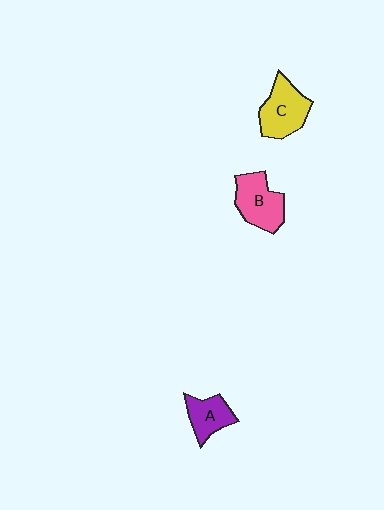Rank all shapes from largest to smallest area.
From largest to smallest: C (yellow), B (pink), A (purple).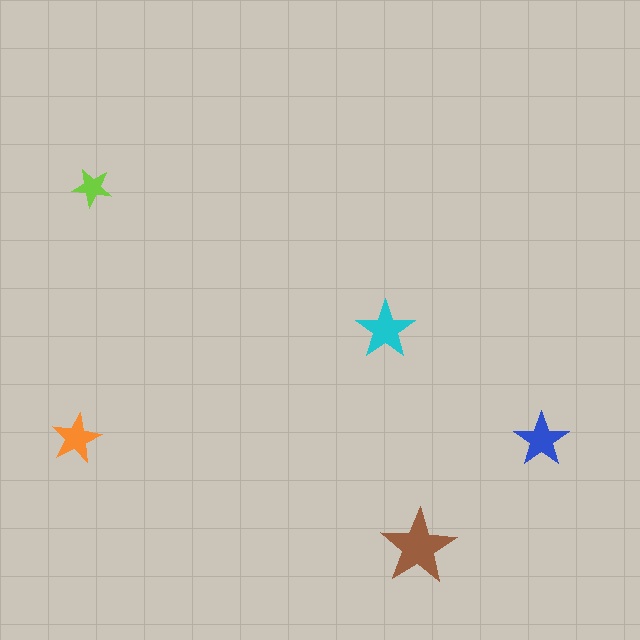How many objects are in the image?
There are 5 objects in the image.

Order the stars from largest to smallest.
the brown one, the cyan one, the blue one, the orange one, the lime one.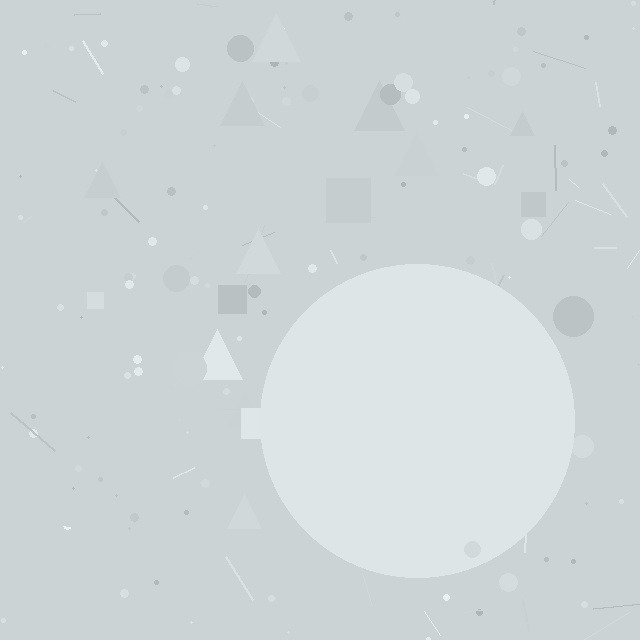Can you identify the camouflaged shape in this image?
The camouflaged shape is a circle.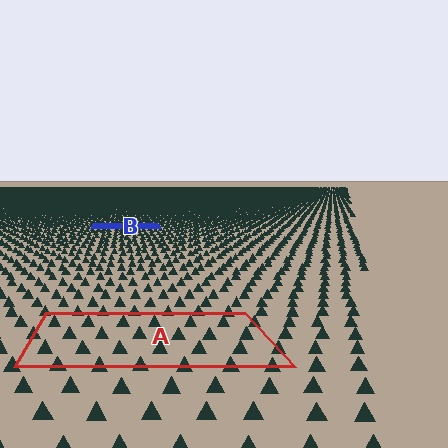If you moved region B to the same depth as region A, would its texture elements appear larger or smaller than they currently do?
They would appear larger. At a closer depth, the same texture elements are projected at a bigger on-screen size.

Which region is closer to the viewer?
Region A is closer. The texture elements there are larger and more spread out.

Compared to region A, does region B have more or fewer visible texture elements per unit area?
Region B has more texture elements per unit area — they are packed more densely because it is farther away.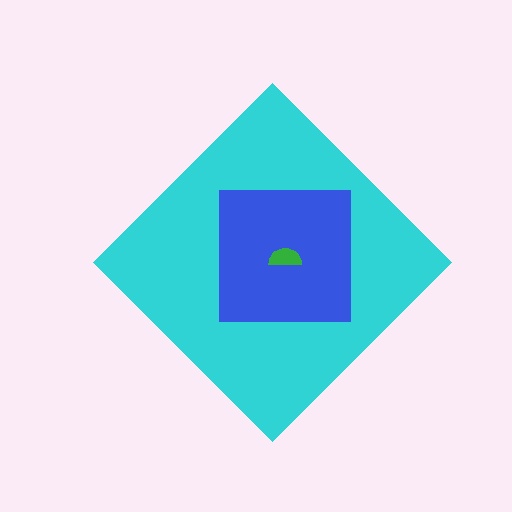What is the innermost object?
The green semicircle.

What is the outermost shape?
The cyan diamond.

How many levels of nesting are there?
3.